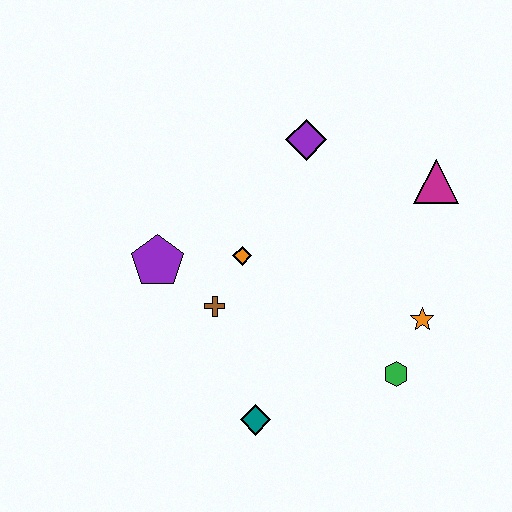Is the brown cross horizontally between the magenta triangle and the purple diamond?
No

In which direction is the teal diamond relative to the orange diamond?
The teal diamond is below the orange diamond.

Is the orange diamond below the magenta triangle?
Yes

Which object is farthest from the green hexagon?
The purple pentagon is farthest from the green hexagon.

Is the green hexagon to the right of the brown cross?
Yes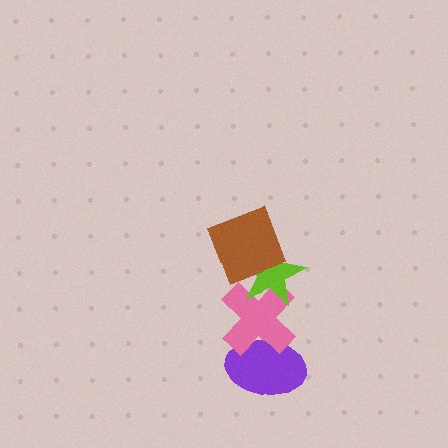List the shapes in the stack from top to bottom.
From top to bottom: the brown square, the lime star, the pink cross, the purple ellipse.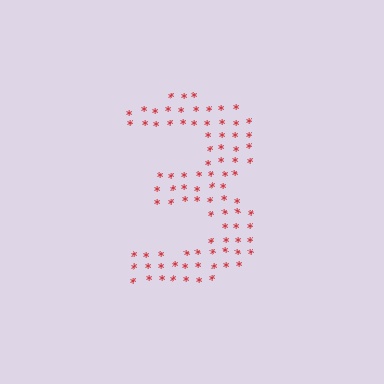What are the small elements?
The small elements are asterisks.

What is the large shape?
The large shape is the digit 3.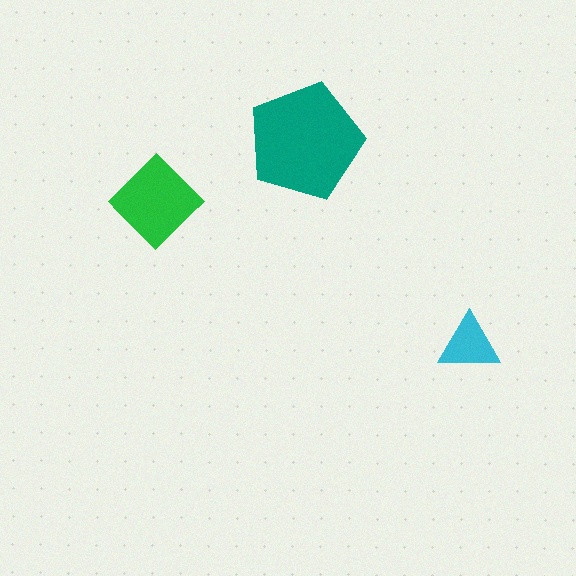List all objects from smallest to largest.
The cyan triangle, the green diamond, the teal pentagon.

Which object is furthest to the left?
The green diamond is leftmost.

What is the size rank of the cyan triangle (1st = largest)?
3rd.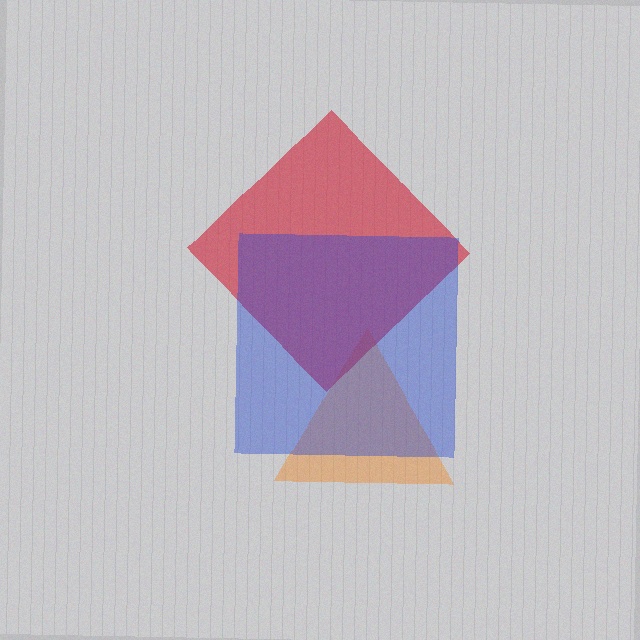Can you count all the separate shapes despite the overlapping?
Yes, there are 3 separate shapes.